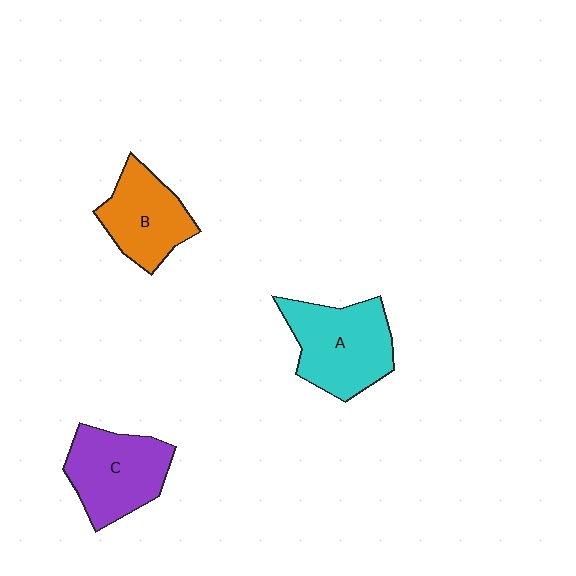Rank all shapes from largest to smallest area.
From largest to smallest: A (cyan), C (purple), B (orange).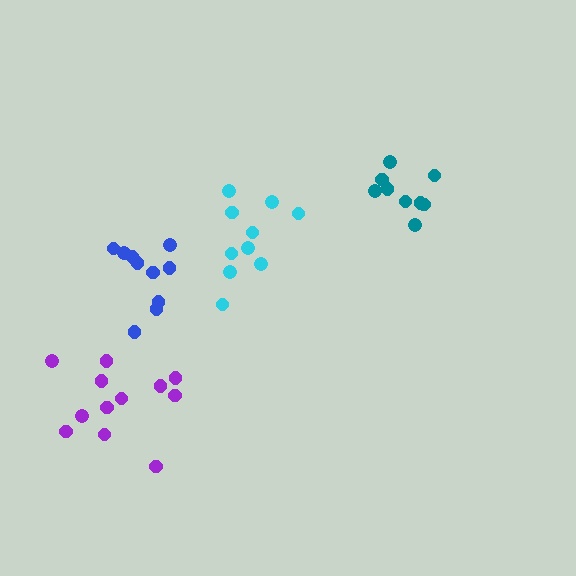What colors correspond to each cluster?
The clusters are colored: teal, blue, cyan, purple.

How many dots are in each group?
Group 1: 9 dots, Group 2: 10 dots, Group 3: 10 dots, Group 4: 12 dots (41 total).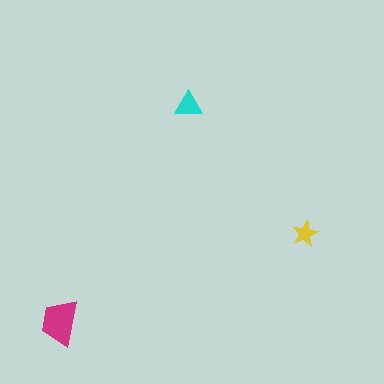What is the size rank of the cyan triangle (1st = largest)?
2nd.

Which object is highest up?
The cyan triangle is topmost.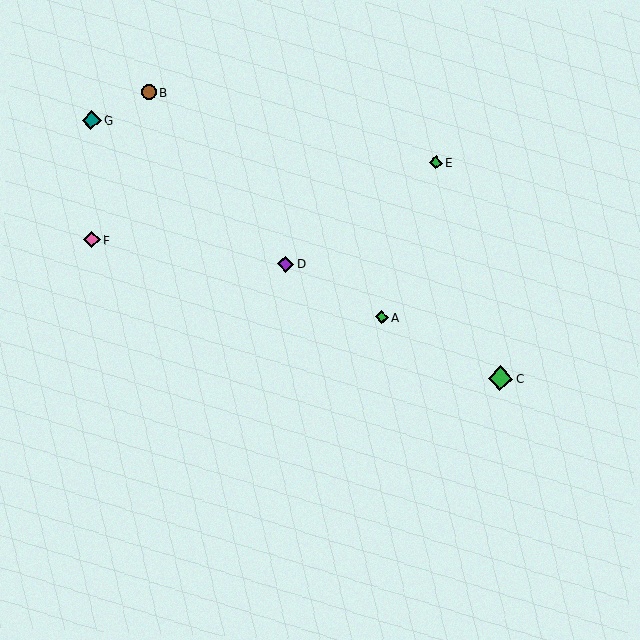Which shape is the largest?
The green diamond (labeled C) is the largest.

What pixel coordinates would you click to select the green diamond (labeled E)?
Click at (436, 163) to select the green diamond E.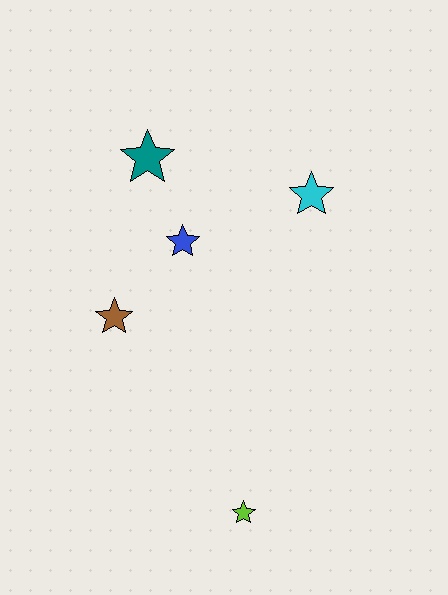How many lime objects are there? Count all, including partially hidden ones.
There is 1 lime object.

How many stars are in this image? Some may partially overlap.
There are 5 stars.